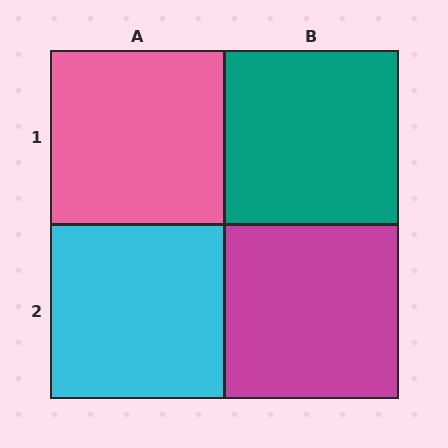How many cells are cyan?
1 cell is cyan.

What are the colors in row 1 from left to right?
Pink, teal.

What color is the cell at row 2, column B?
Magenta.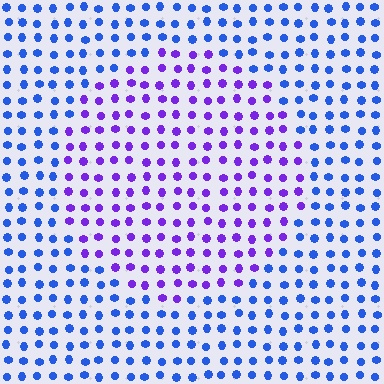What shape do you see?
I see a circle.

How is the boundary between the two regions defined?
The boundary is defined purely by a slight shift in hue (about 44 degrees). Spacing, size, and orientation are identical on both sides.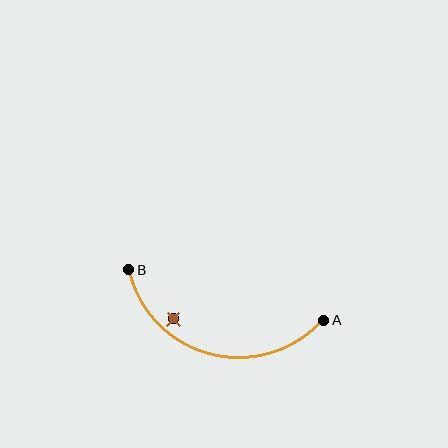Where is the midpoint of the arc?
The arc midpoint is the point on the curve farthest from the straight line joining A and B. It sits below that line.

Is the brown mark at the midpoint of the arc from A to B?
No — the brown mark does not lie on the arc at all. It sits slightly inside the curve.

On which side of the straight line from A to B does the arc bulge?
The arc bulges below the straight line connecting A and B.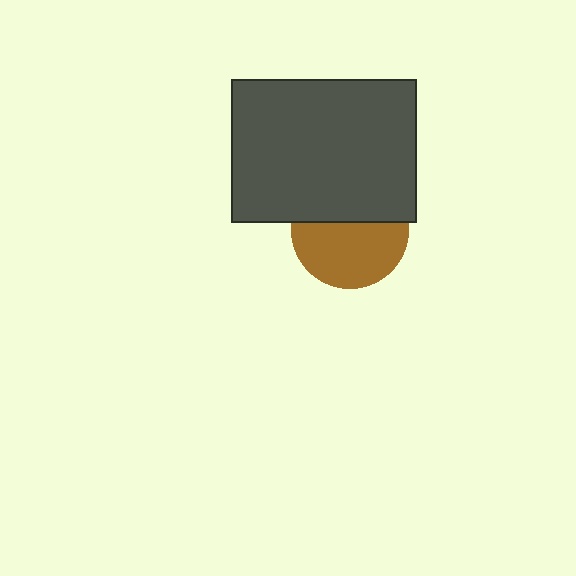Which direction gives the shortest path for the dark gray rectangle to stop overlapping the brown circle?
Moving up gives the shortest separation.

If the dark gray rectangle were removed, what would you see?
You would see the complete brown circle.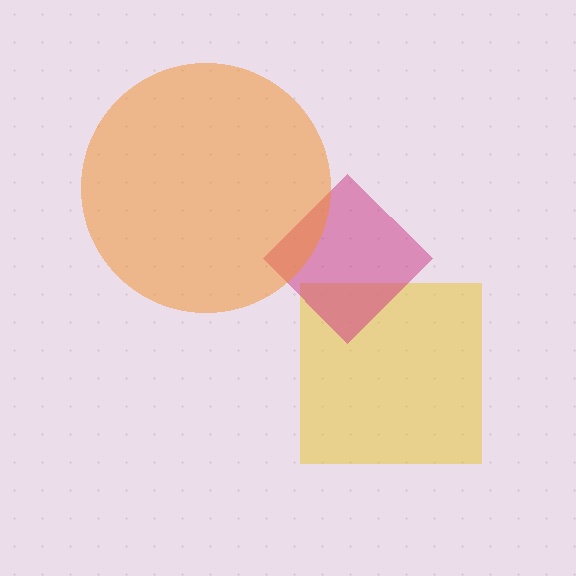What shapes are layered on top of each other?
The layered shapes are: a yellow square, a magenta diamond, an orange circle.